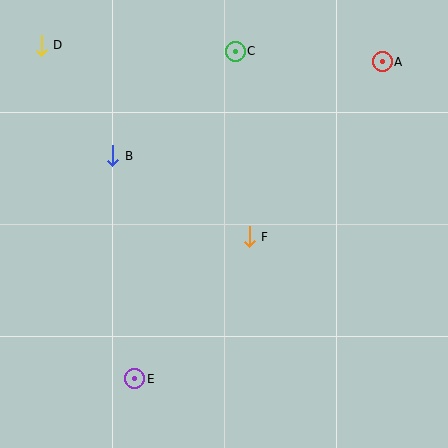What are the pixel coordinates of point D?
Point D is at (41, 45).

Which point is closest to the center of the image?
Point F at (249, 237) is closest to the center.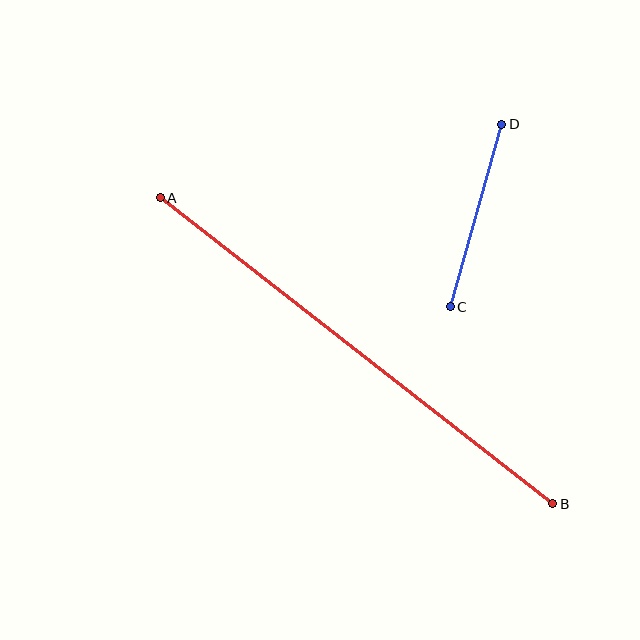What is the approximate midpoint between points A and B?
The midpoint is at approximately (356, 351) pixels.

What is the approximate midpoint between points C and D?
The midpoint is at approximately (476, 215) pixels.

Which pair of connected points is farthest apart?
Points A and B are farthest apart.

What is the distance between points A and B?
The distance is approximately 498 pixels.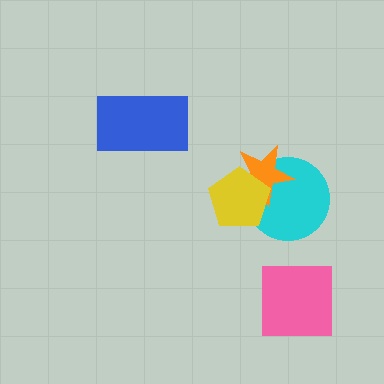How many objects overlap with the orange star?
2 objects overlap with the orange star.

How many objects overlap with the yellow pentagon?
2 objects overlap with the yellow pentagon.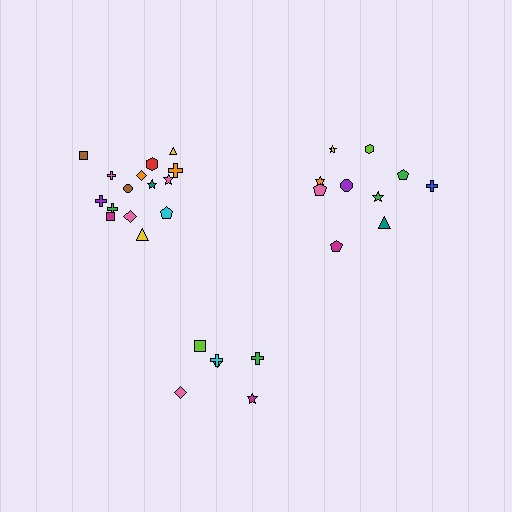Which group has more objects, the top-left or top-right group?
The top-left group.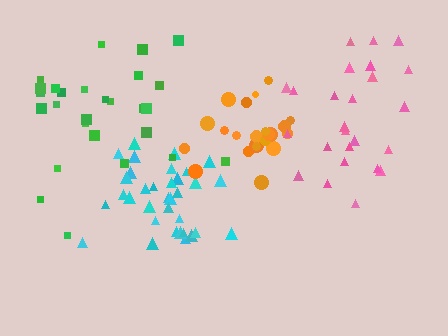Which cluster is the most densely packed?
Cyan.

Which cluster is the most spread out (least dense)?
Green.